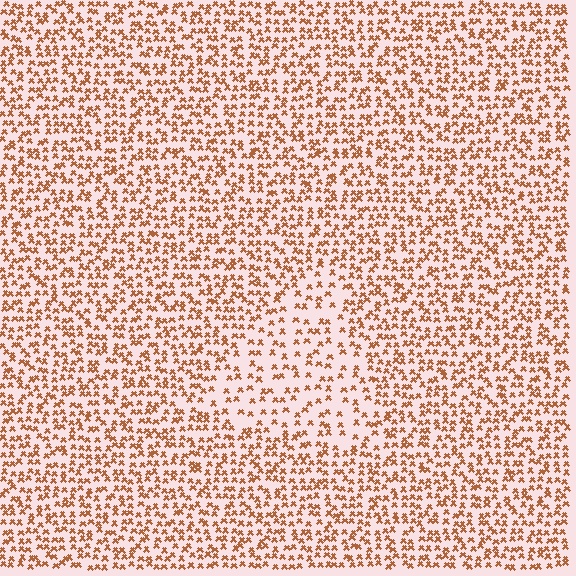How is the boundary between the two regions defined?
The boundary is defined by a change in element density (approximately 1.9x ratio). All elements are the same color, size, and shape.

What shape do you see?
I see a triangle.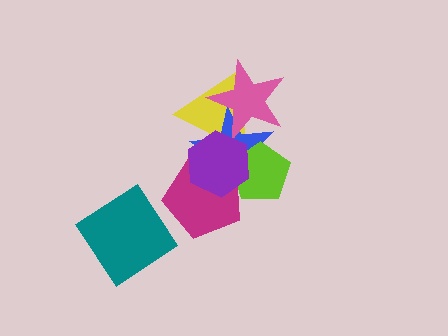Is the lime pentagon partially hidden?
Yes, it is partially covered by another shape.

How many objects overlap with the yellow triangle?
3 objects overlap with the yellow triangle.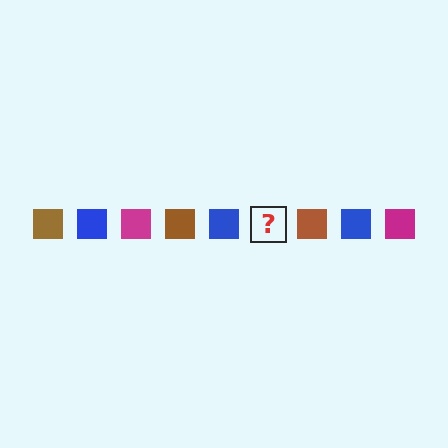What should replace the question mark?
The question mark should be replaced with a magenta square.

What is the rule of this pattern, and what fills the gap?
The rule is that the pattern cycles through brown, blue, magenta squares. The gap should be filled with a magenta square.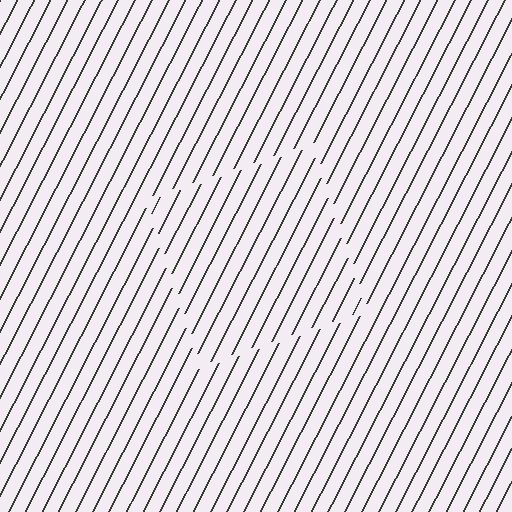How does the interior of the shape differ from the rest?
The interior of the shape contains the same grating, shifted by half a period — the contour is defined by the phase discontinuity where line-ends from the inner and outer gratings abut.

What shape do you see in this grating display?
An illusory square. The interior of the shape contains the same grating, shifted by half a period — the contour is defined by the phase discontinuity where line-ends from the inner and outer gratings abut.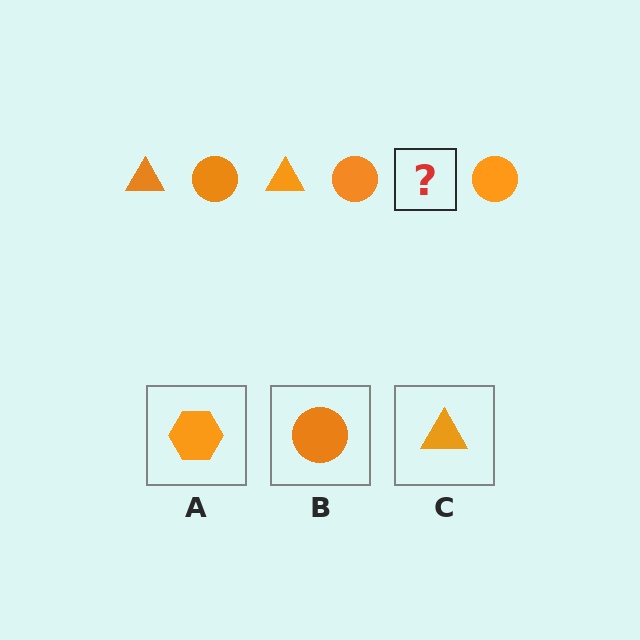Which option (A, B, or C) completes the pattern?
C.